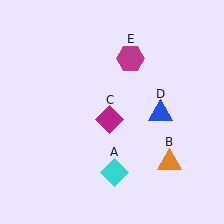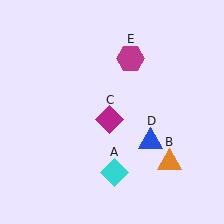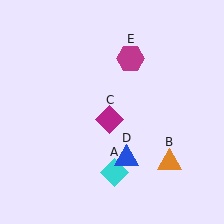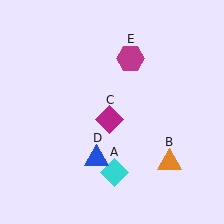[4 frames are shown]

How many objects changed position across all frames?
1 object changed position: blue triangle (object D).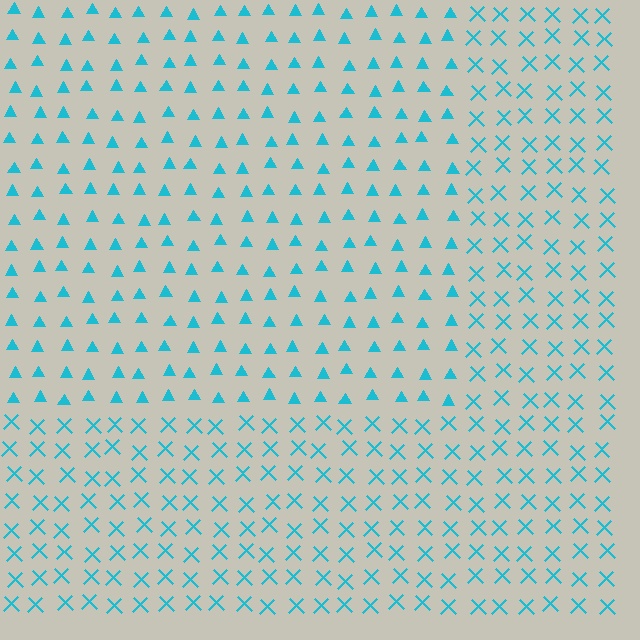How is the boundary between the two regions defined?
The boundary is defined by a change in element shape: triangles inside vs. X marks outside. All elements share the same color and spacing.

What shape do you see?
I see a rectangle.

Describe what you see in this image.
The image is filled with small cyan elements arranged in a uniform grid. A rectangle-shaped region contains triangles, while the surrounding area contains X marks. The boundary is defined purely by the change in element shape.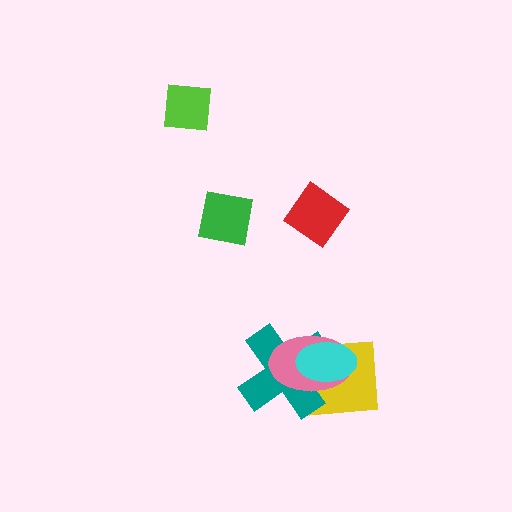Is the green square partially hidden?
No, no other shape covers it.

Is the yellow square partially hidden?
Yes, it is partially covered by another shape.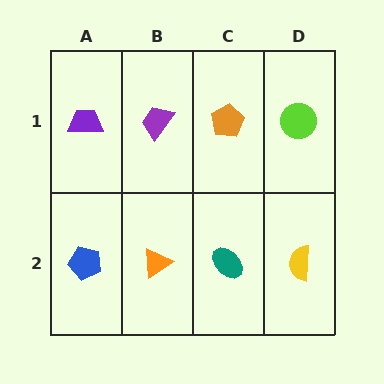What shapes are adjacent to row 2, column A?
A purple trapezoid (row 1, column A), an orange triangle (row 2, column B).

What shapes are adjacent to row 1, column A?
A blue pentagon (row 2, column A), a purple trapezoid (row 1, column B).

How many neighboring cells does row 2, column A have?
2.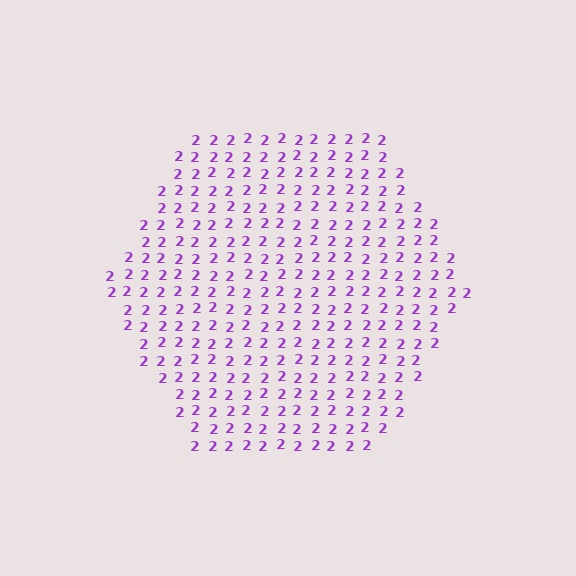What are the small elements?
The small elements are digit 2's.